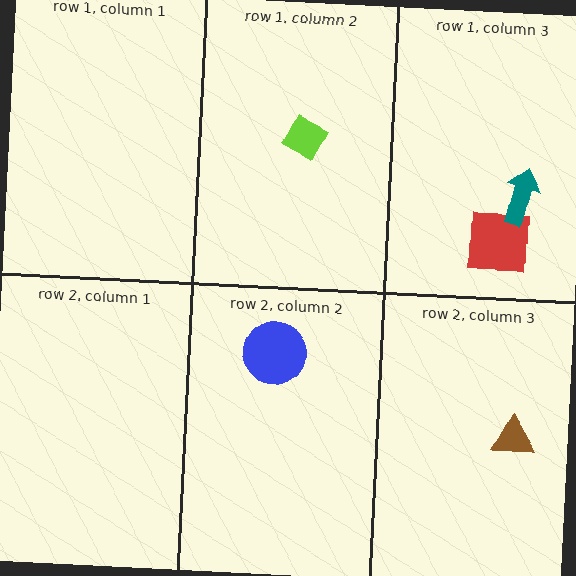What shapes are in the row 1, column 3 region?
The red square, the teal arrow.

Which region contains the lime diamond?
The row 1, column 2 region.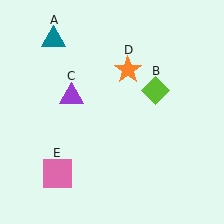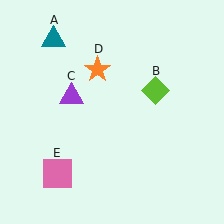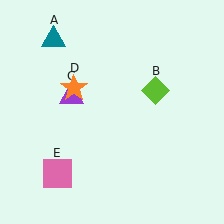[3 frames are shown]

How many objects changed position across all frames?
1 object changed position: orange star (object D).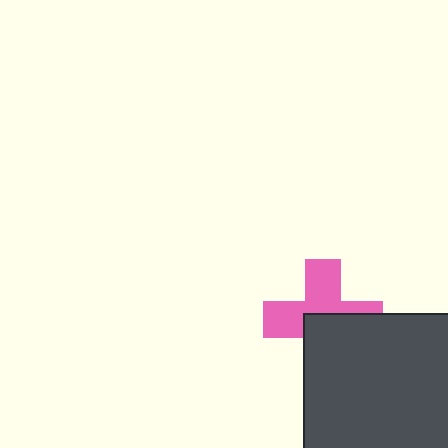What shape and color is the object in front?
The object in front is a dark gray square.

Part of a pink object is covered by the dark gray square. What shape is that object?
It is a cross.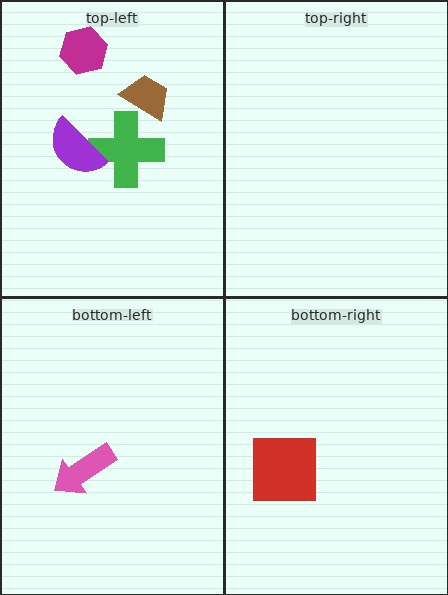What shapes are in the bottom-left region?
The pink arrow.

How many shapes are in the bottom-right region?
1.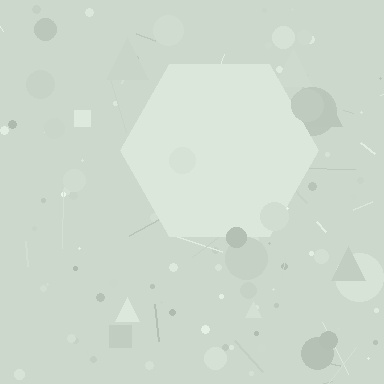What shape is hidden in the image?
A hexagon is hidden in the image.